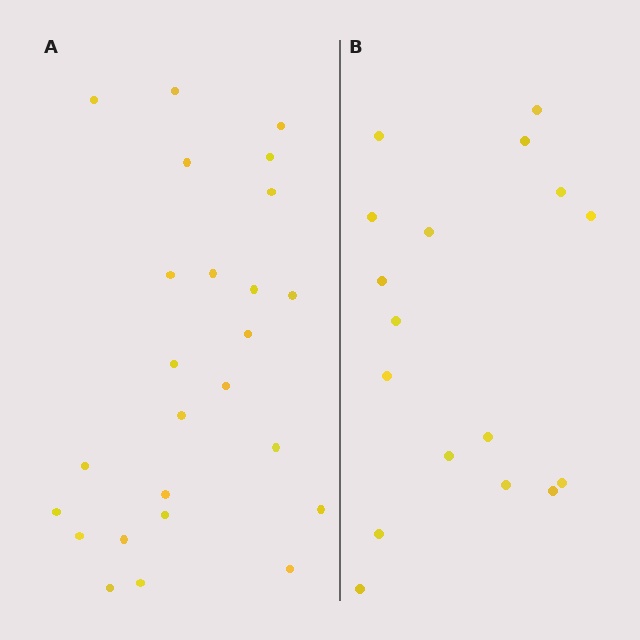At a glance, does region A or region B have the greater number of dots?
Region A (the left region) has more dots.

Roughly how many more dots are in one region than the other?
Region A has roughly 8 or so more dots than region B.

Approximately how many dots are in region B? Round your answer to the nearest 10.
About 20 dots. (The exact count is 17, which rounds to 20.)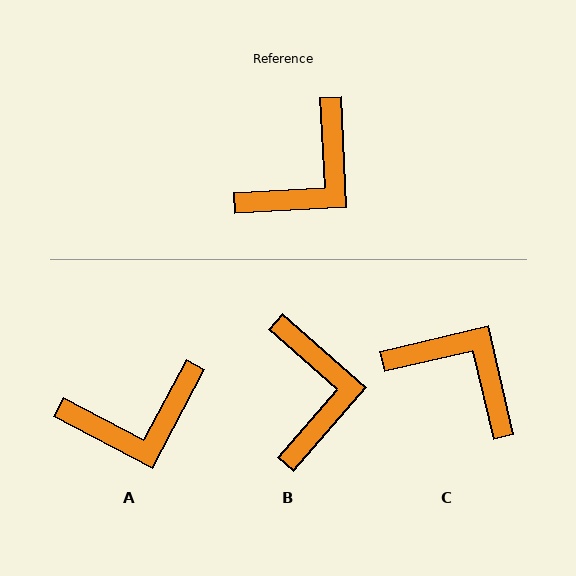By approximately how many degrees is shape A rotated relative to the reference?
Approximately 31 degrees clockwise.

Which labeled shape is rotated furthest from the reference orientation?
C, about 100 degrees away.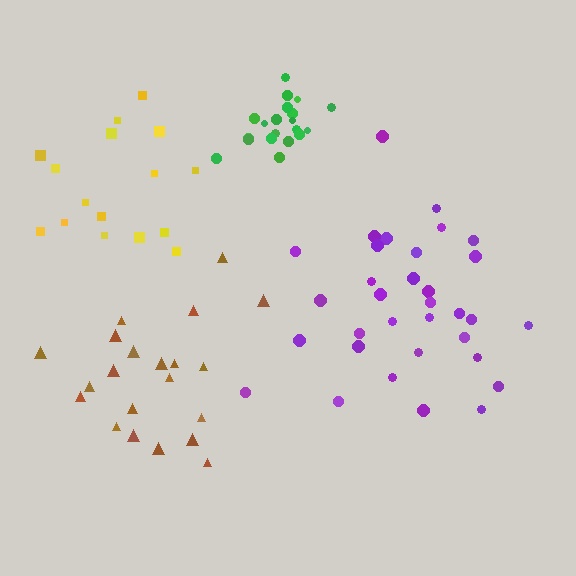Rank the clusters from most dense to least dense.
green, purple, yellow, brown.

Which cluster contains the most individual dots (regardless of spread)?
Purple (33).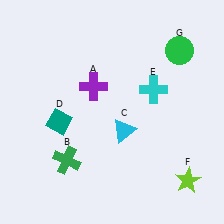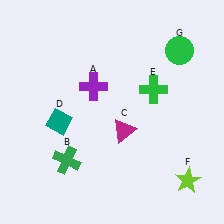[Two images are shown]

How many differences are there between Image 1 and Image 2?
There are 2 differences between the two images.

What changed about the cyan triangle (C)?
In Image 1, C is cyan. In Image 2, it changed to magenta.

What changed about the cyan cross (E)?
In Image 1, E is cyan. In Image 2, it changed to green.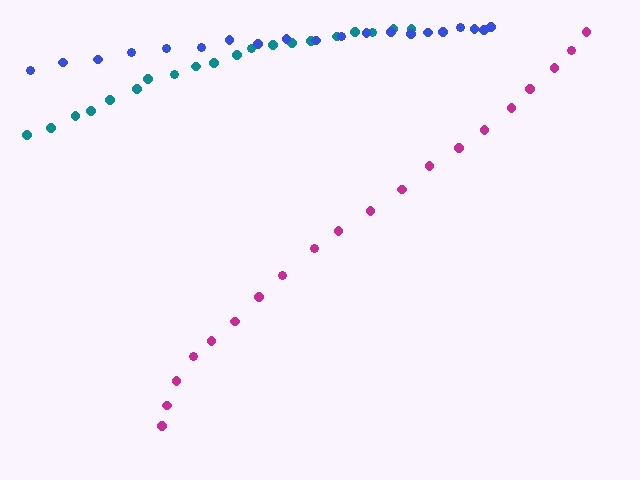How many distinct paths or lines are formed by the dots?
There are 3 distinct paths.